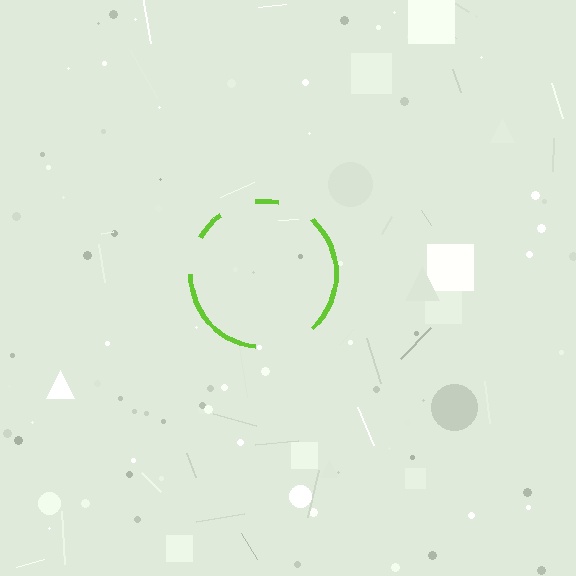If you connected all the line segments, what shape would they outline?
They would outline a circle.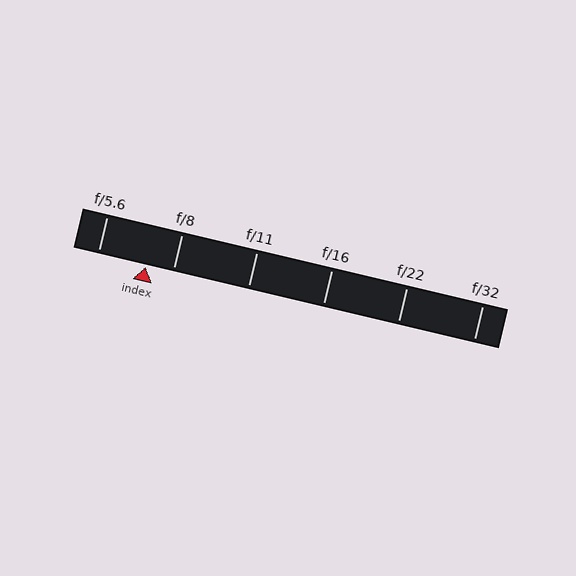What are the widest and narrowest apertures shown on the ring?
The widest aperture shown is f/5.6 and the narrowest is f/32.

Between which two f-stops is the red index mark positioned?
The index mark is between f/5.6 and f/8.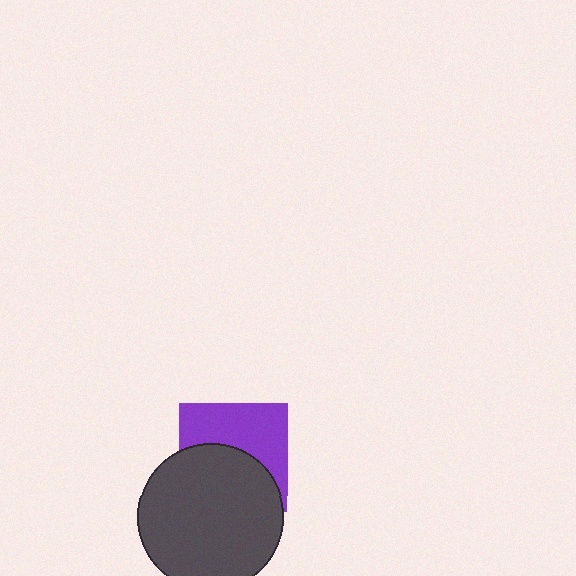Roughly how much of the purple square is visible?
About half of it is visible (roughly 49%).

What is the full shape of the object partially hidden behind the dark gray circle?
The partially hidden object is a purple square.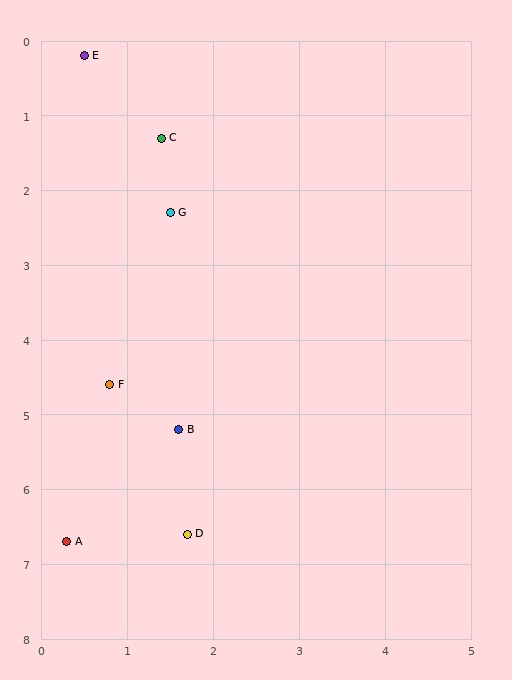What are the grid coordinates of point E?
Point E is at approximately (0.5, 0.2).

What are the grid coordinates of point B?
Point B is at approximately (1.6, 5.2).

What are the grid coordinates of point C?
Point C is at approximately (1.4, 1.3).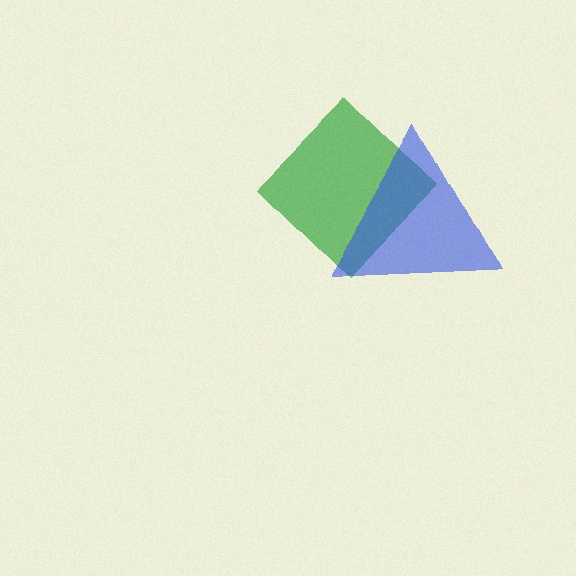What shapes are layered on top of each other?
The layered shapes are: a green diamond, a blue triangle.